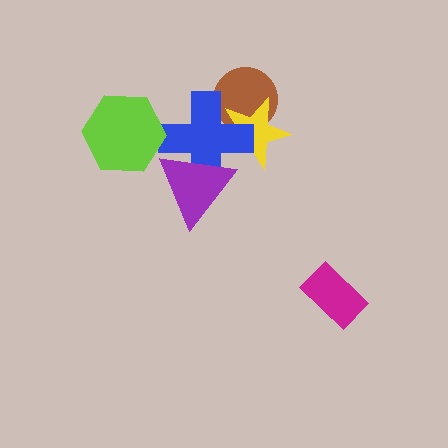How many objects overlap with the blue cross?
3 objects overlap with the blue cross.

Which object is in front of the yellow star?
The blue cross is in front of the yellow star.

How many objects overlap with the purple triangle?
1 object overlaps with the purple triangle.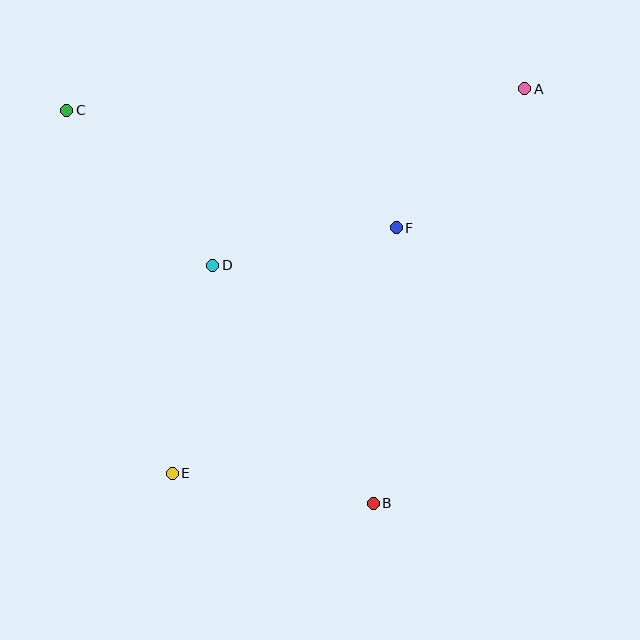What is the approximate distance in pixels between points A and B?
The distance between A and B is approximately 441 pixels.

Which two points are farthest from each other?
Points A and E are farthest from each other.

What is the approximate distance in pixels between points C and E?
The distance between C and E is approximately 378 pixels.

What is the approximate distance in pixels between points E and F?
The distance between E and F is approximately 332 pixels.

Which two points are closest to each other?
Points D and F are closest to each other.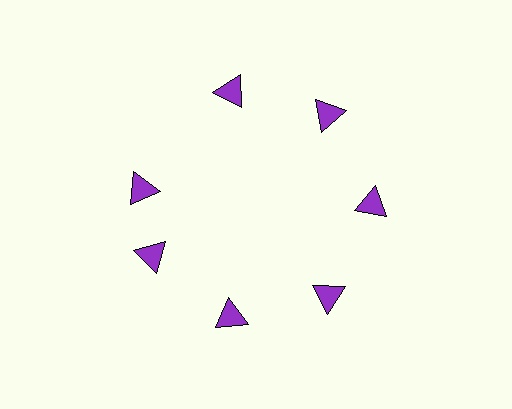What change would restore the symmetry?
The symmetry would be restored by rotating it back into even spacing with its neighbors so that all 7 triangles sit at equal angles and equal distance from the center.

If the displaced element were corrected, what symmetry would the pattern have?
It would have 7-fold rotational symmetry — the pattern would map onto itself every 51 degrees.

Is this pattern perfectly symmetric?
No. The 7 purple triangles are arranged in a ring, but one element near the 10 o'clock position is rotated out of alignment along the ring, breaking the 7-fold rotational symmetry.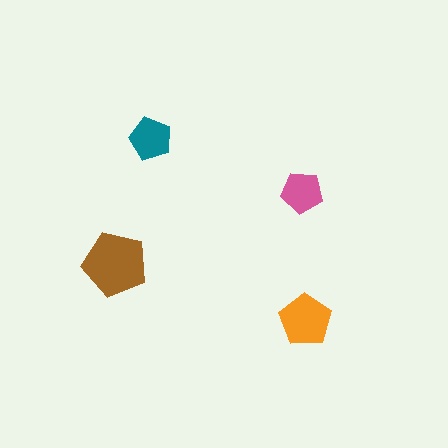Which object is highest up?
The teal pentagon is topmost.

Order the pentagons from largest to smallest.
the brown one, the orange one, the teal one, the pink one.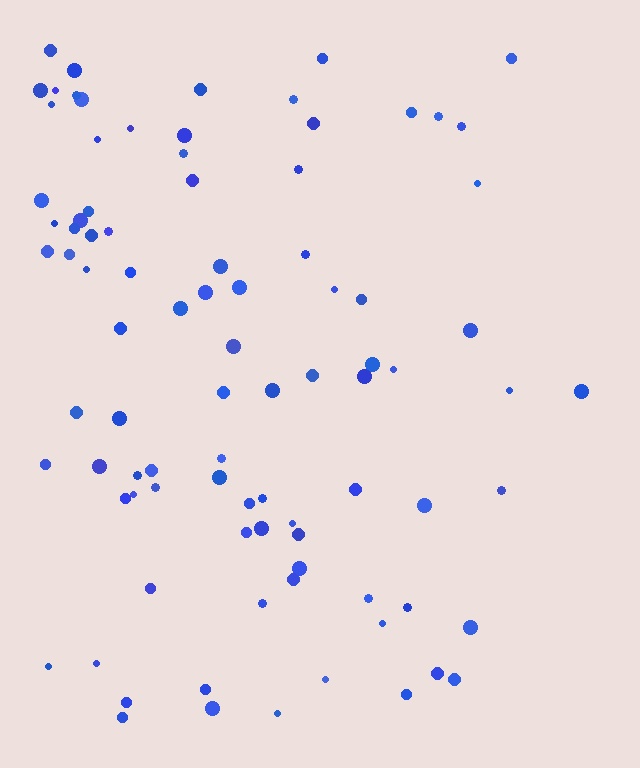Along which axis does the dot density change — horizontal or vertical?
Horizontal.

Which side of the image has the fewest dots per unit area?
The right.